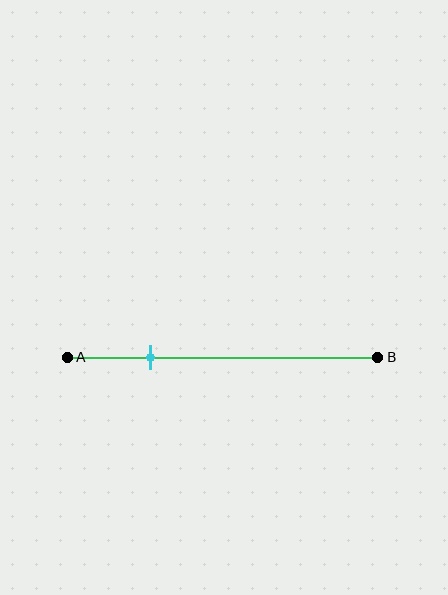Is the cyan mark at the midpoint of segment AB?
No, the mark is at about 25% from A, not at the 50% midpoint.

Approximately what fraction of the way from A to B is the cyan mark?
The cyan mark is approximately 25% of the way from A to B.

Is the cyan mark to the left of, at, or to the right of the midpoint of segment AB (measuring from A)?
The cyan mark is to the left of the midpoint of segment AB.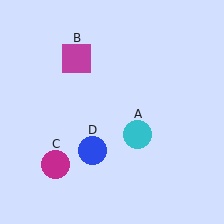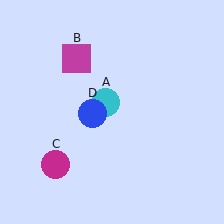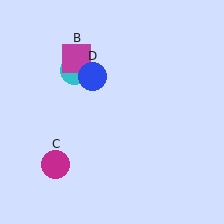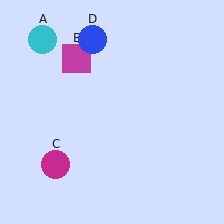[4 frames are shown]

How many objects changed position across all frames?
2 objects changed position: cyan circle (object A), blue circle (object D).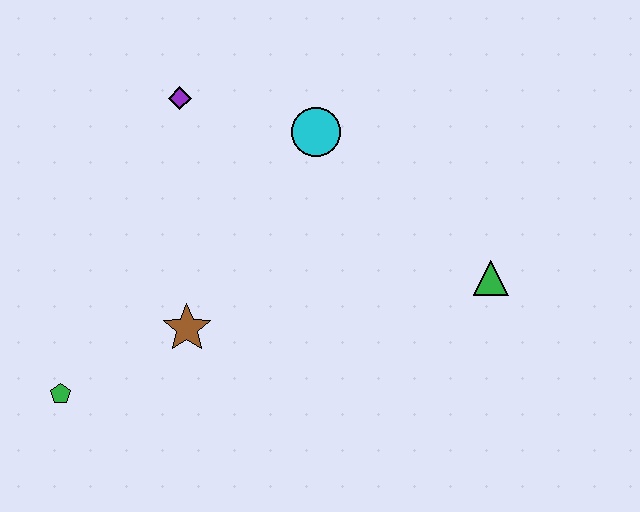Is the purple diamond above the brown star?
Yes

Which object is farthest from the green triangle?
The green pentagon is farthest from the green triangle.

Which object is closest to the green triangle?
The cyan circle is closest to the green triangle.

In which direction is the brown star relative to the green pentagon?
The brown star is to the right of the green pentagon.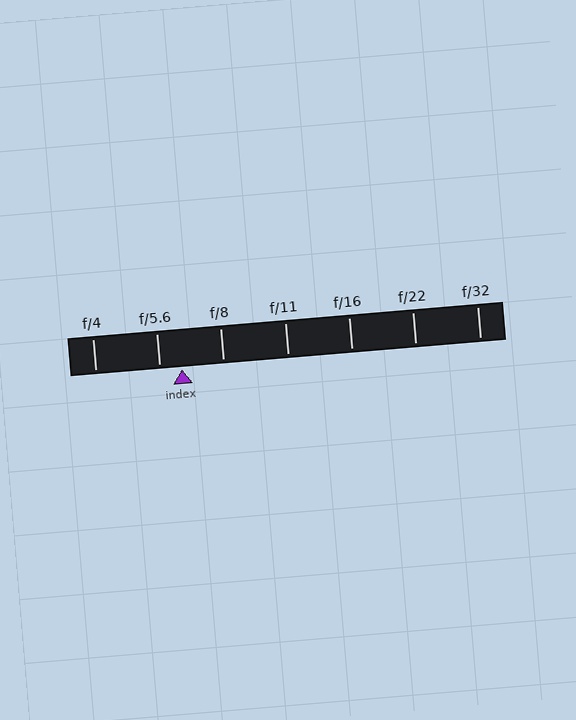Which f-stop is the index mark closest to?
The index mark is closest to f/5.6.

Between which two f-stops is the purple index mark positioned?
The index mark is between f/5.6 and f/8.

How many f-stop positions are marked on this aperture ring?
There are 7 f-stop positions marked.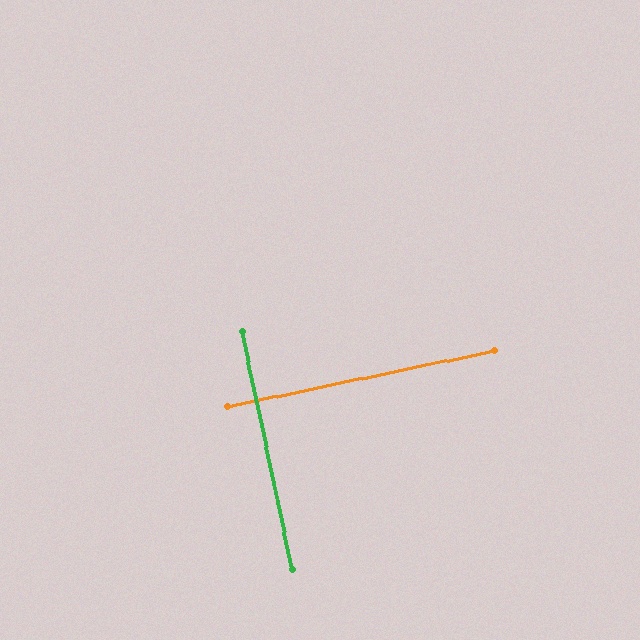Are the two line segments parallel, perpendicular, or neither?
Perpendicular — they meet at approximately 90°.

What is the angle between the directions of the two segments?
Approximately 90 degrees.